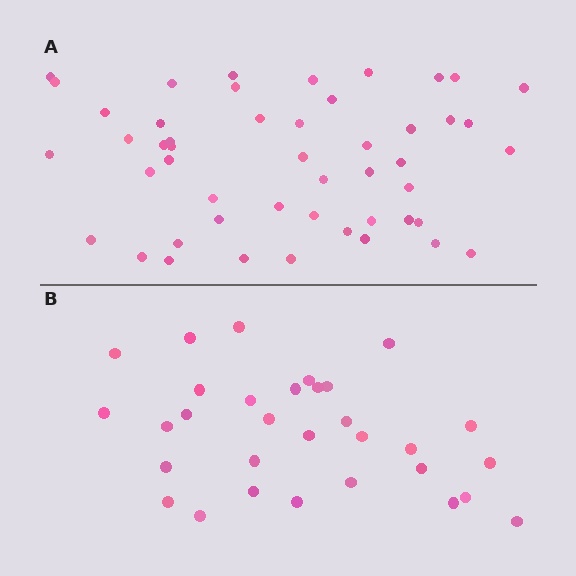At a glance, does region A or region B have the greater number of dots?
Region A (the top region) has more dots.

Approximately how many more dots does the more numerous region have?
Region A has approximately 20 more dots than region B.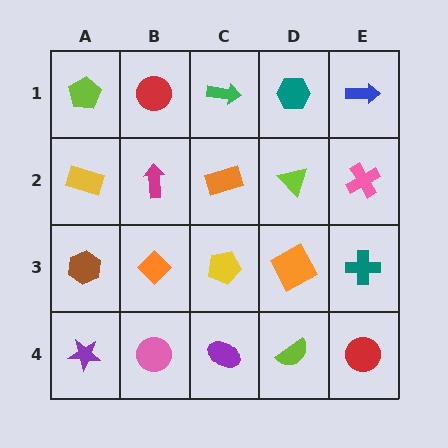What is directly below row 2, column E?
A teal cross.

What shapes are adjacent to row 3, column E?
A pink cross (row 2, column E), a red circle (row 4, column E), an orange square (row 3, column D).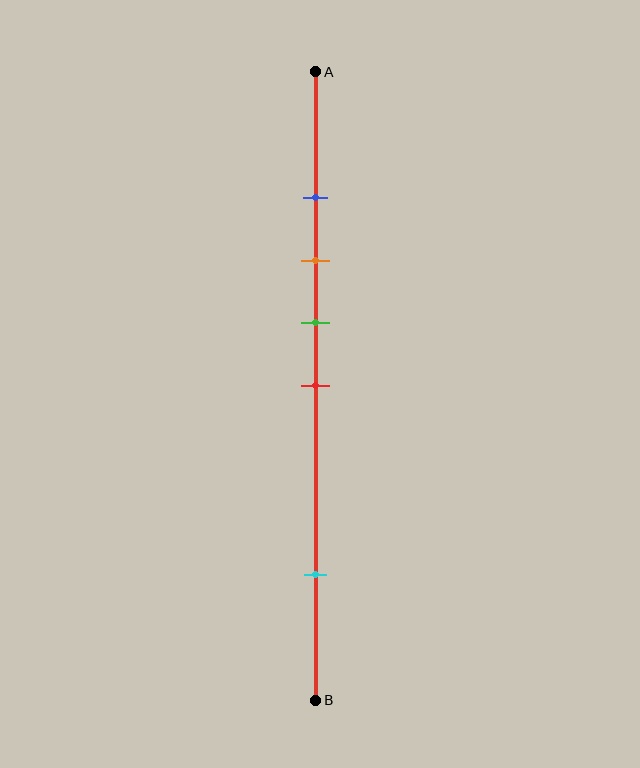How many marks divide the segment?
There are 5 marks dividing the segment.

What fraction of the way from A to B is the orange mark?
The orange mark is approximately 30% (0.3) of the way from A to B.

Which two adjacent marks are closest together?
The blue and orange marks are the closest adjacent pair.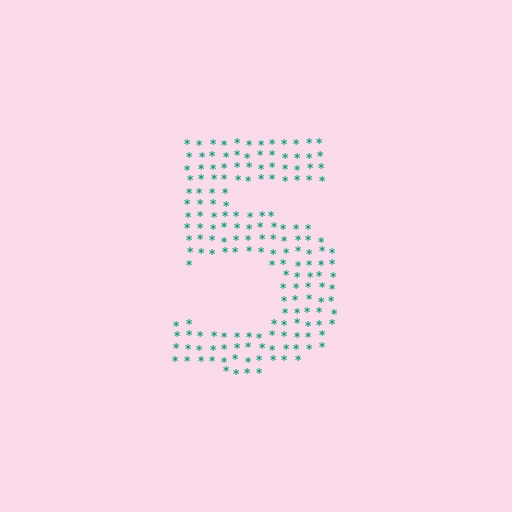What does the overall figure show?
The overall figure shows the digit 5.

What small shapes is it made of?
It is made of small asterisks.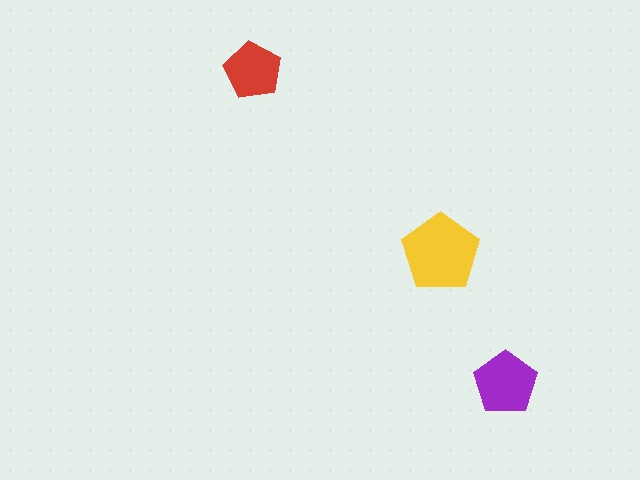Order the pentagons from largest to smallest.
the yellow one, the purple one, the red one.